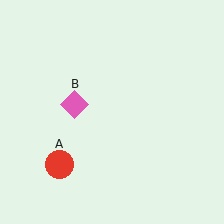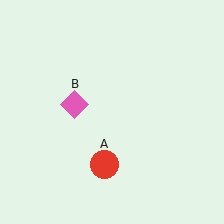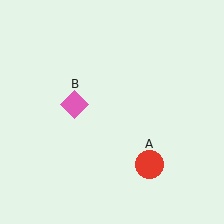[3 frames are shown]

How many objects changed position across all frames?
1 object changed position: red circle (object A).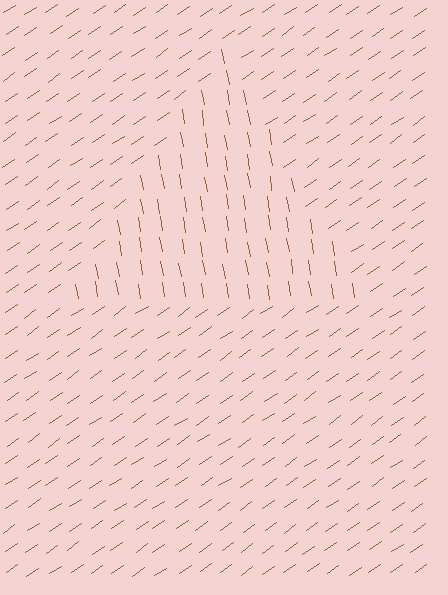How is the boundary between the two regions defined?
The boundary is defined purely by a change in line orientation (approximately 65 degrees difference). All lines are the same color and thickness.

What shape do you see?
I see a triangle.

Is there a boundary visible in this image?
Yes, there is a texture boundary formed by a change in line orientation.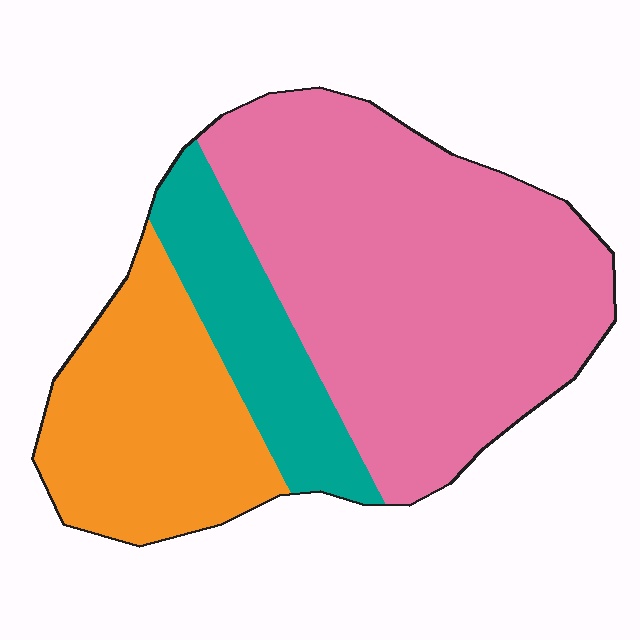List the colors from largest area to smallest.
From largest to smallest: pink, orange, teal.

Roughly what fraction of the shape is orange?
Orange takes up about one quarter (1/4) of the shape.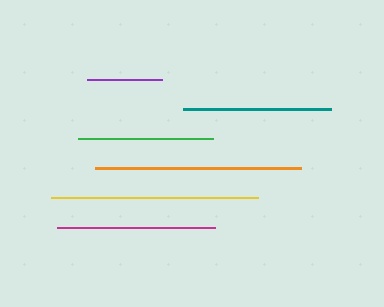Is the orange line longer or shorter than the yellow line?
The yellow line is longer than the orange line.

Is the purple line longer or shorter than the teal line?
The teal line is longer than the purple line.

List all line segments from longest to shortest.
From longest to shortest: yellow, orange, magenta, teal, green, purple.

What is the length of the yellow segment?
The yellow segment is approximately 207 pixels long.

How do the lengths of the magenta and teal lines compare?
The magenta and teal lines are approximately the same length.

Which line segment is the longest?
The yellow line is the longest at approximately 207 pixels.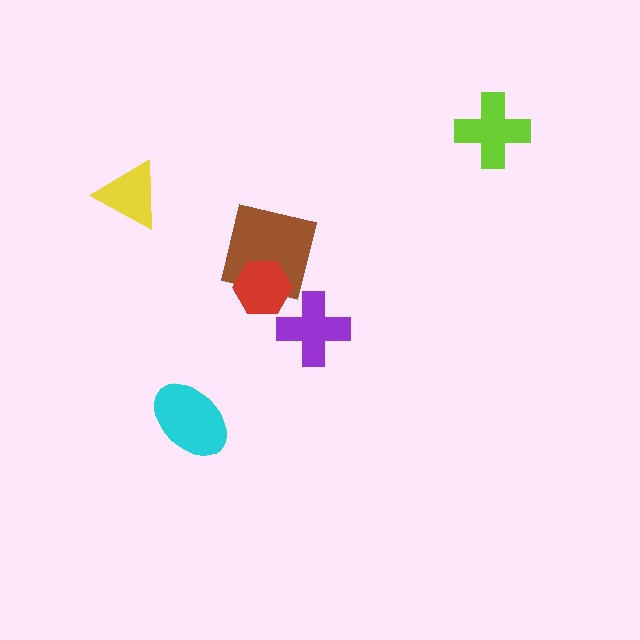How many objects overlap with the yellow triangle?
0 objects overlap with the yellow triangle.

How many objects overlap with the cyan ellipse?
0 objects overlap with the cyan ellipse.